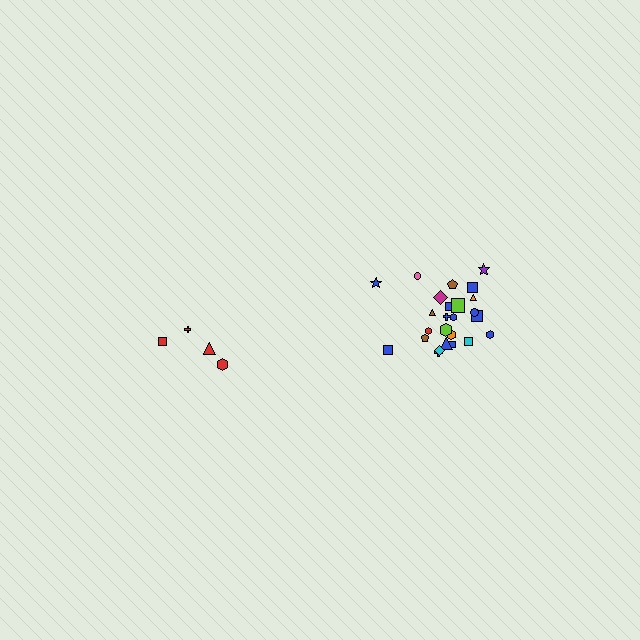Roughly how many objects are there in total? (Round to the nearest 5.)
Roughly 30 objects in total.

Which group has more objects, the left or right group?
The right group.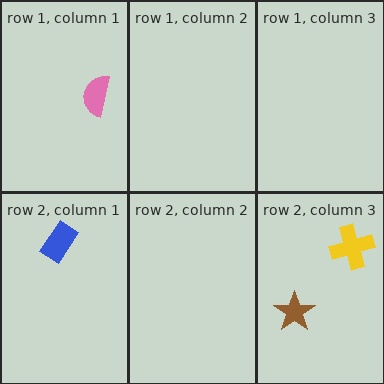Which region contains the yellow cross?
The row 2, column 3 region.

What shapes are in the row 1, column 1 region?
The pink semicircle.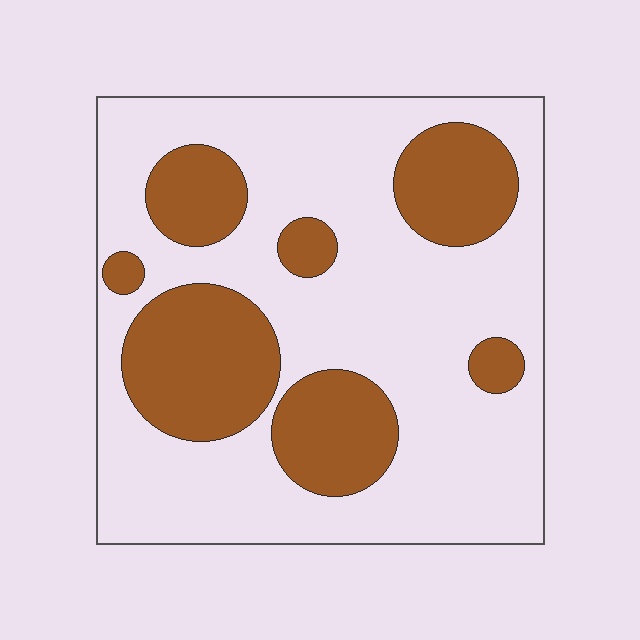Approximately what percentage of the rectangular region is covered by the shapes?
Approximately 30%.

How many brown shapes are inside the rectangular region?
7.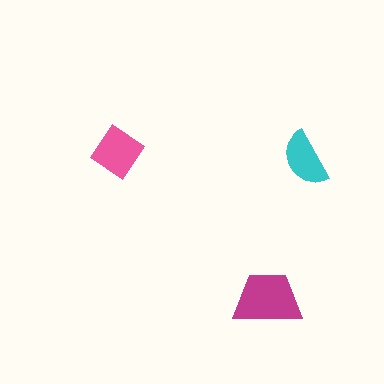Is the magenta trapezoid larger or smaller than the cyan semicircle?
Larger.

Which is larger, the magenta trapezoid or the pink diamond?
The magenta trapezoid.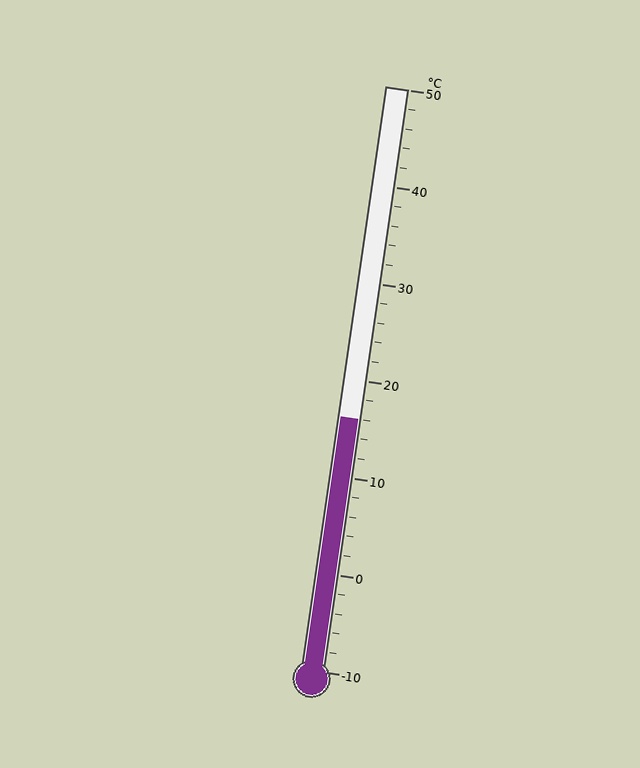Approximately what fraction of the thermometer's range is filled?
The thermometer is filled to approximately 45% of its range.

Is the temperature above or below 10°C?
The temperature is above 10°C.